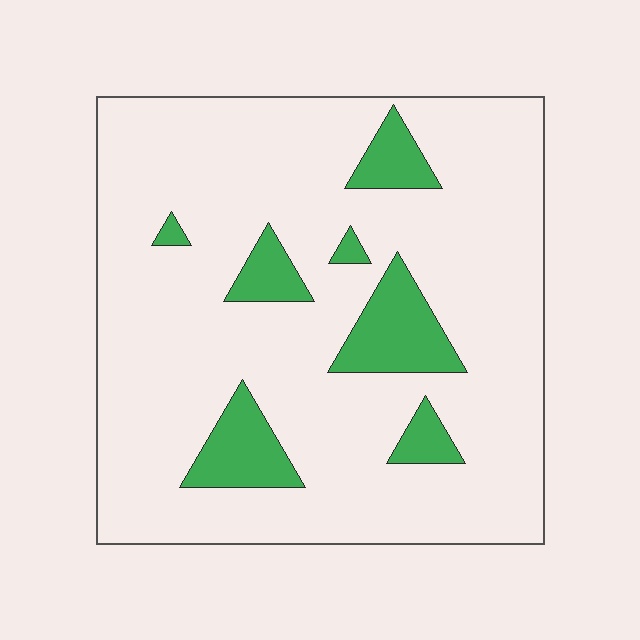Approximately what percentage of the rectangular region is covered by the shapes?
Approximately 15%.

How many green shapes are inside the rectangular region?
7.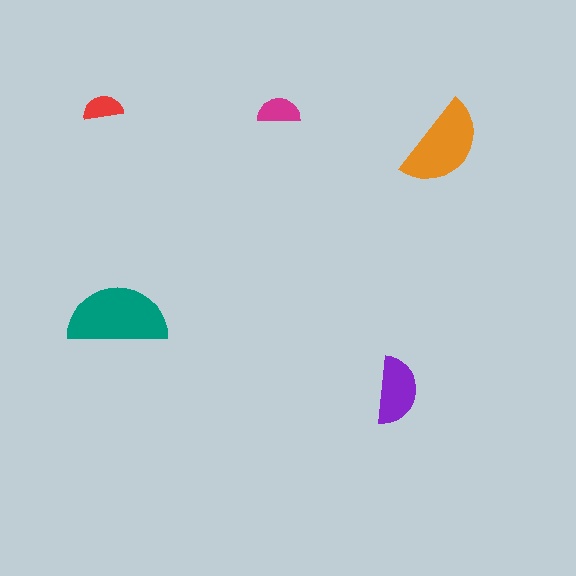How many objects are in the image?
There are 5 objects in the image.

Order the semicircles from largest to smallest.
the teal one, the orange one, the purple one, the magenta one, the red one.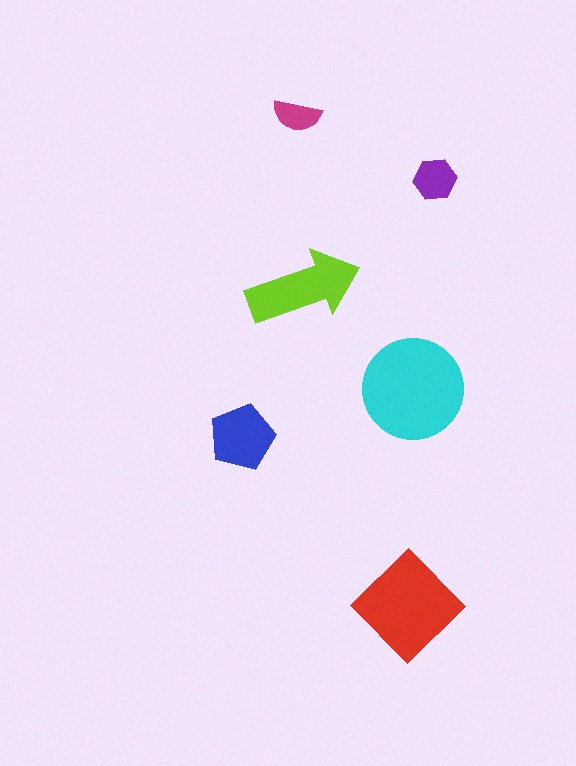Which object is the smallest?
The magenta semicircle.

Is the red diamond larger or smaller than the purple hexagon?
Larger.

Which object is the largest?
The cyan circle.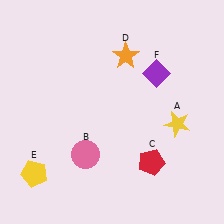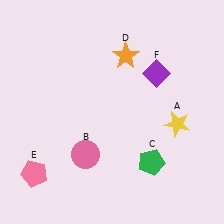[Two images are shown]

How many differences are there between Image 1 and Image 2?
There are 2 differences between the two images.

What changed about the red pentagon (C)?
In Image 1, C is red. In Image 2, it changed to green.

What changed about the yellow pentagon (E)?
In Image 1, E is yellow. In Image 2, it changed to pink.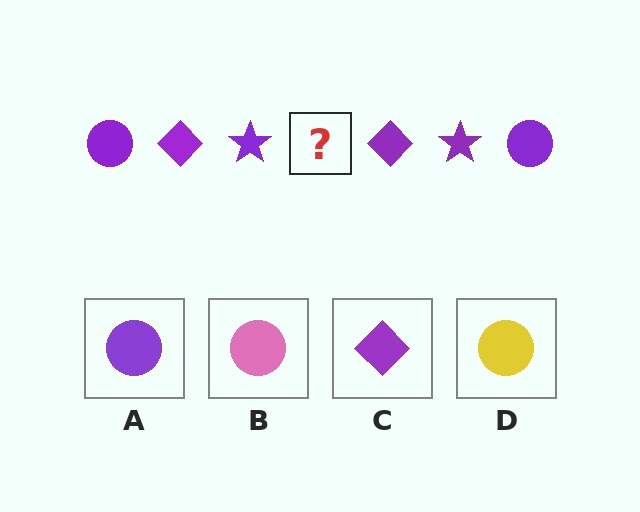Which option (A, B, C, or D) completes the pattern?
A.